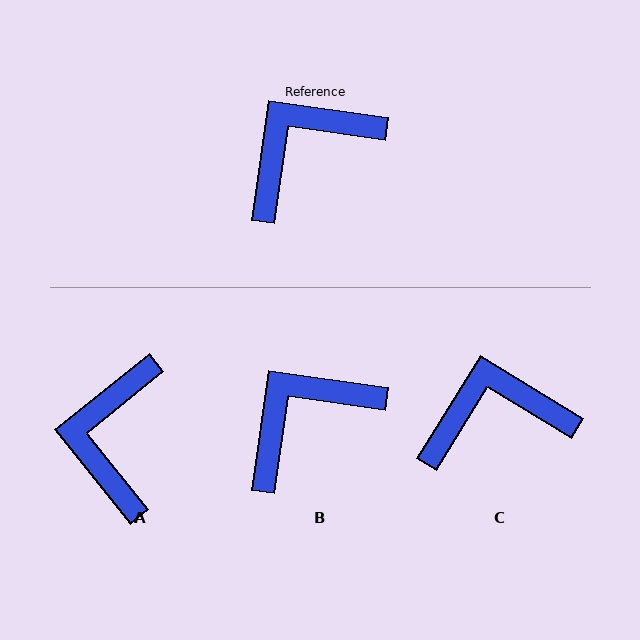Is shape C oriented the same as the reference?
No, it is off by about 24 degrees.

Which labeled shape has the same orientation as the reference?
B.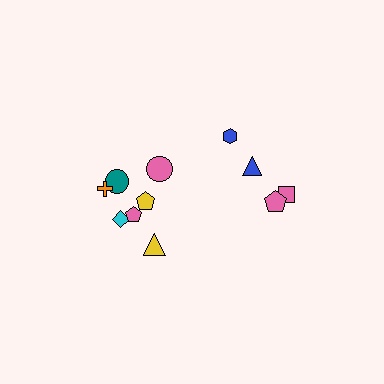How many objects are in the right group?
There are 4 objects.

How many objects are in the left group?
There are 7 objects.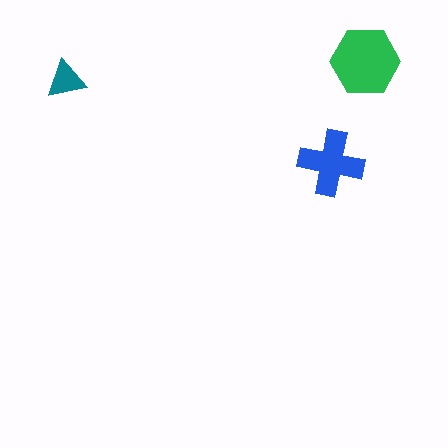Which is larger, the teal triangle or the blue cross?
The blue cross.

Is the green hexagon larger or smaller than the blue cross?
Larger.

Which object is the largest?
The green hexagon.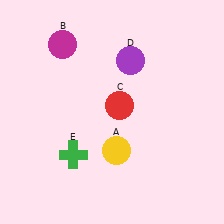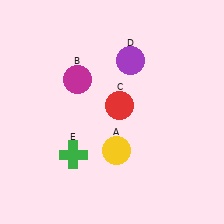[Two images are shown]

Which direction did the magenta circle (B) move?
The magenta circle (B) moved down.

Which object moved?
The magenta circle (B) moved down.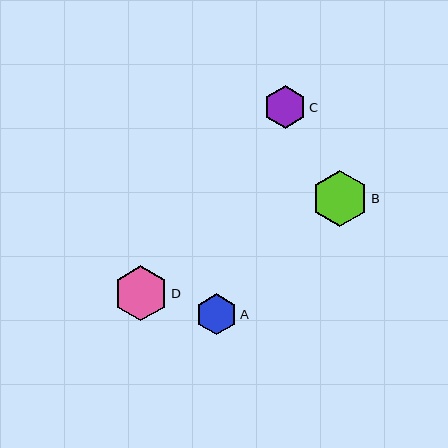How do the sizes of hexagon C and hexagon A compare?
Hexagon C and hexagon A are approximately the same size.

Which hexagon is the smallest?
Hexagon A is the smallest with a size of approximately 41 pixels.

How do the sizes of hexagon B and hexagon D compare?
Hexagon B and hexagon D are approximately the same size.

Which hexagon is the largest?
Hexagon B is the largest with a size of approximately 56 pixels.